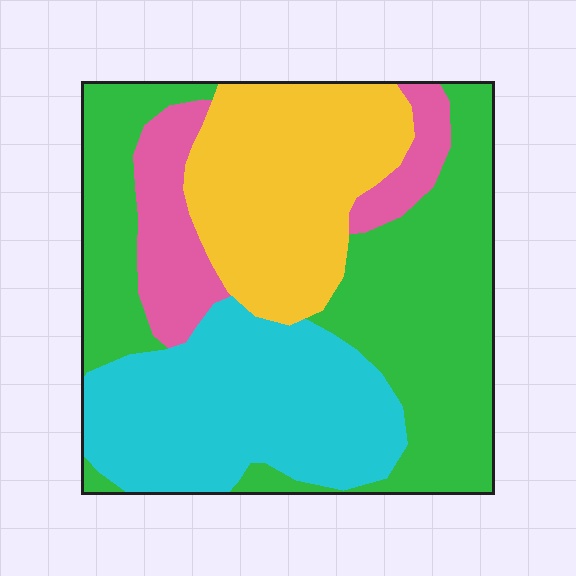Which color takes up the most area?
Green, at roughly 40%.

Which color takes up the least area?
Pink, at roughly 10%.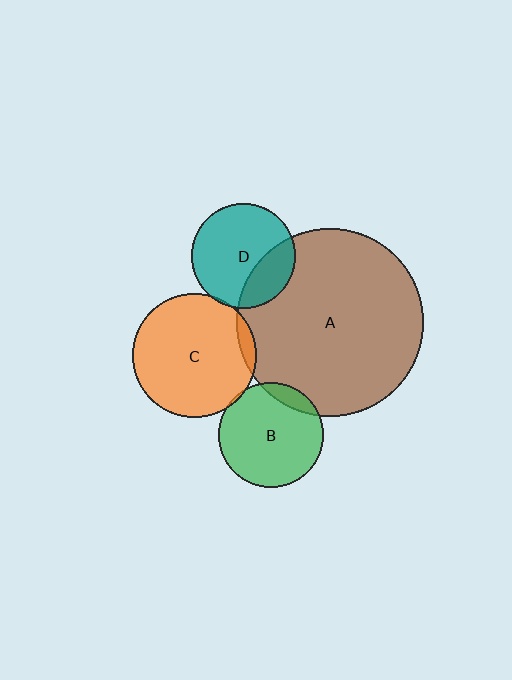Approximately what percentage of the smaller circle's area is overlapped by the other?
Approximately 5%.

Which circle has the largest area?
Circle A (brown).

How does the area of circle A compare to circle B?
Approximately 3.2 times.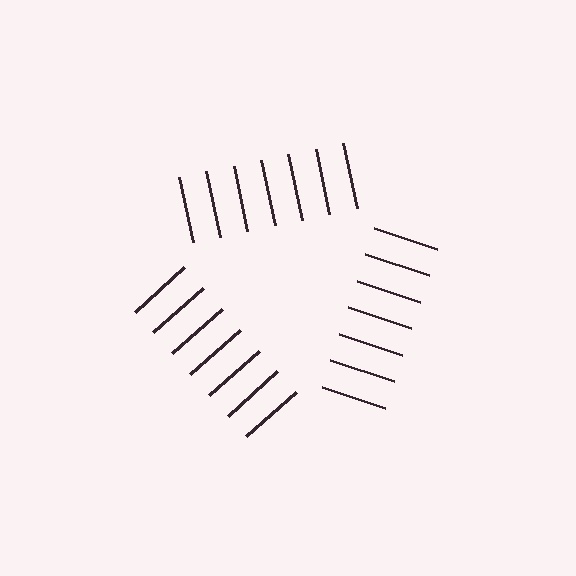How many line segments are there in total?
21 — 7 along each of the 3 edges.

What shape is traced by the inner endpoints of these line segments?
An illusory triangle — the line segments terminate on its edges but no continuous stroke is drawn.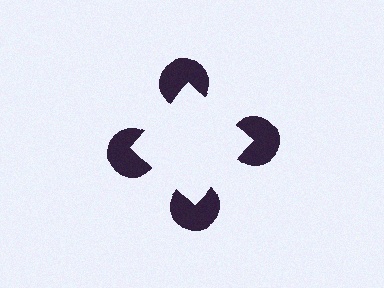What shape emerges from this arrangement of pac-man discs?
An illusory square — its edges are inferred from the aligned wedge cuts in the pac-man discs, not physically drawn.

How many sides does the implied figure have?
4 sides.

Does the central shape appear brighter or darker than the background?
It typically appears slightly brighter than the background, even though no actual brightness change is drawn.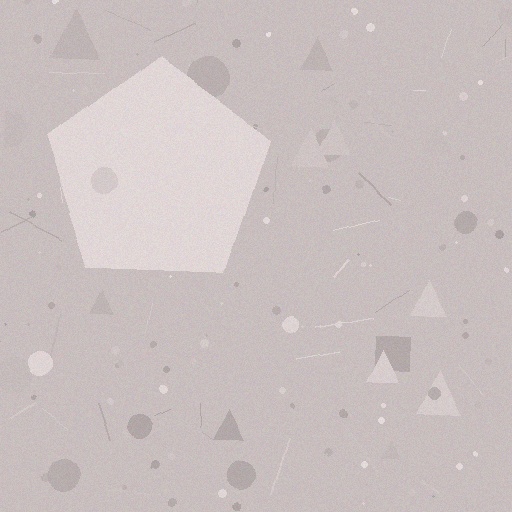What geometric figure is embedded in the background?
A pentagon is embedded in the background.